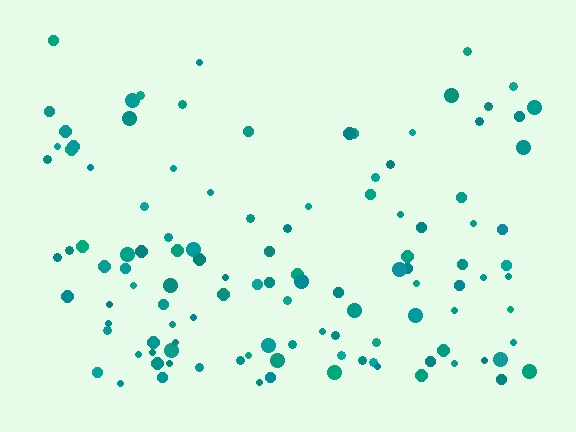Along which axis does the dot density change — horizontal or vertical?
Vertical.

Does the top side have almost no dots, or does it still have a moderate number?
Still a moderate number, just noticeably fewer than the bottom.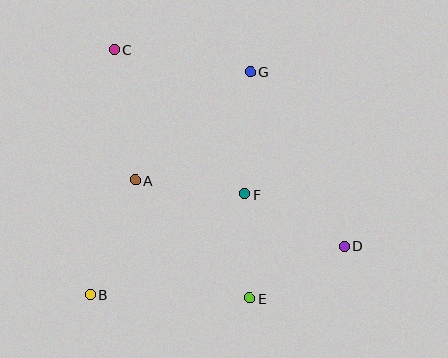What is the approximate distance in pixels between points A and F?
The distance between A and F is approximately 110 pixels.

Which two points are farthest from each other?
Points C and D are farthest from each other.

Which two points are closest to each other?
Points E and F are closest to each other.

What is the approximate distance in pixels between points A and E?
The distance between A and E is approximately 164 pixels.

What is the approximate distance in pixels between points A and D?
The distance between A and D is approximately 219 pixels.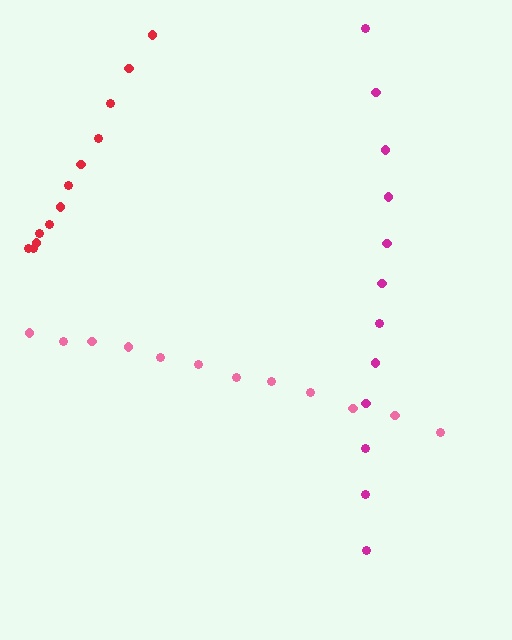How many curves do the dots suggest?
There are 3 distinct paths.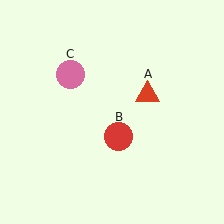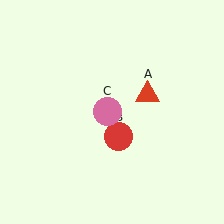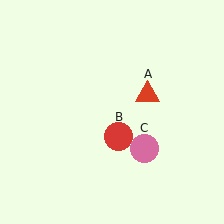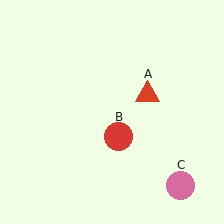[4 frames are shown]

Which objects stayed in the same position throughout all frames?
Red triangle (object A) and red circle (object B) remained stationary.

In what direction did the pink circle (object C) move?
The pink circle (object C) moved down and to the right.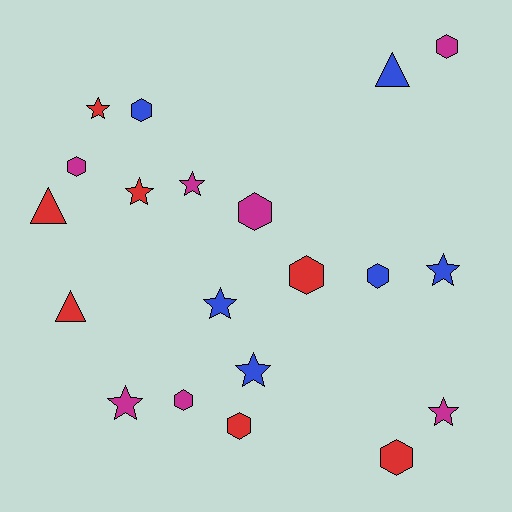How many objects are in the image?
There are 20 objects.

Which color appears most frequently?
Magenta, with 7 objects.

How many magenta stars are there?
There are 3 magenta stars.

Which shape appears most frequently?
Hexagon, with 9 objects.